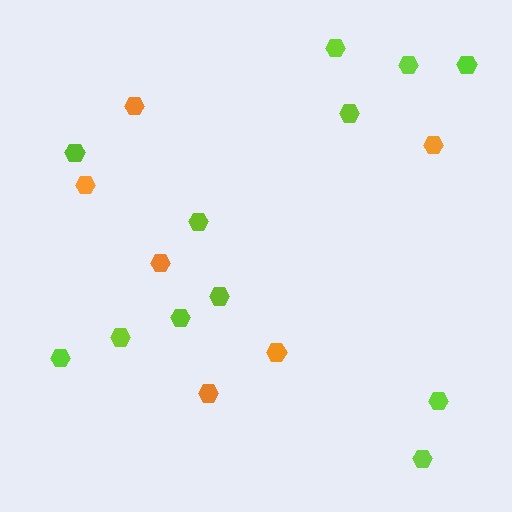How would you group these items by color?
There are 2 groups: one group of lime hexagons (12) and one group of orange hexagons (6).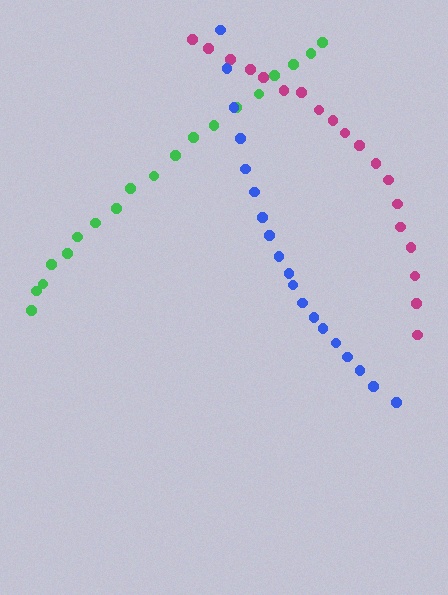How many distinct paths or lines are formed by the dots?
There are 3 distinct paths.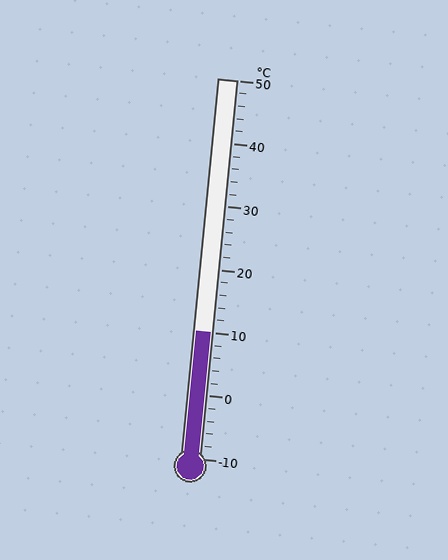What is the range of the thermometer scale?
The thermometer scale ranges from -10°C to 50°C.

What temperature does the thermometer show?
The thermometer shows approximately 10°C.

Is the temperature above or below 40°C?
The temperature is below 40°C.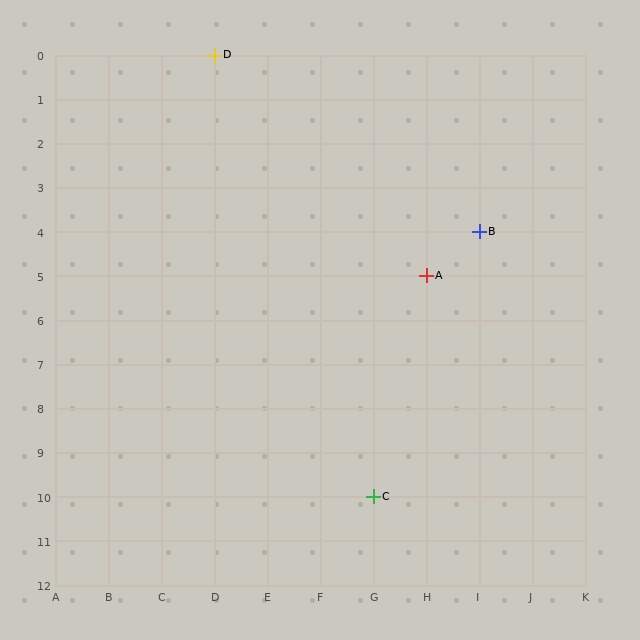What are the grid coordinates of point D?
Point D is at grid coordinates (D, 0).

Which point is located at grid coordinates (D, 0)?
Point D is at (D, 0).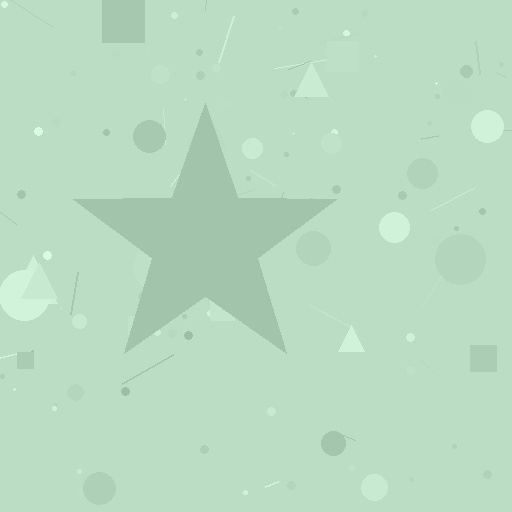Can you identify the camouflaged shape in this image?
The camouflaged shape is a star.